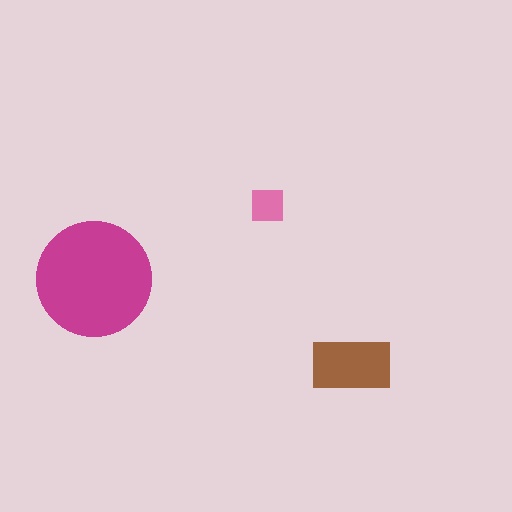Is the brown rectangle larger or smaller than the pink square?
Larger.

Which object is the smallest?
The pink square.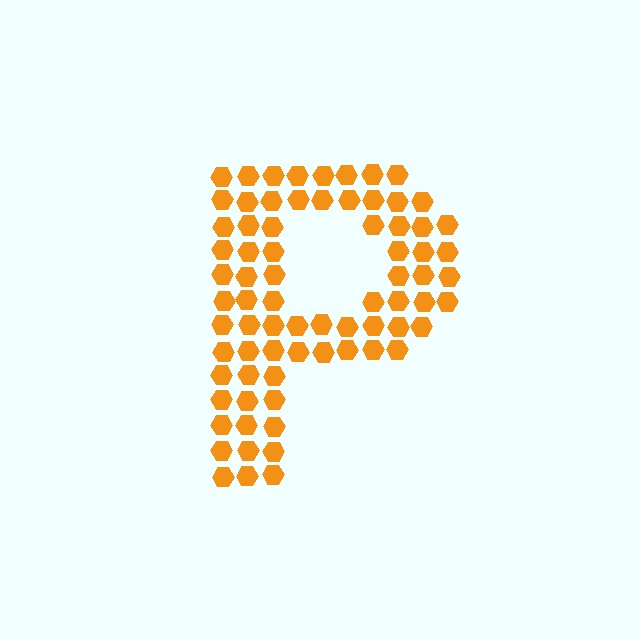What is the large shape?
The large shape is the letter P.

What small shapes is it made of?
It is made of small hexagons.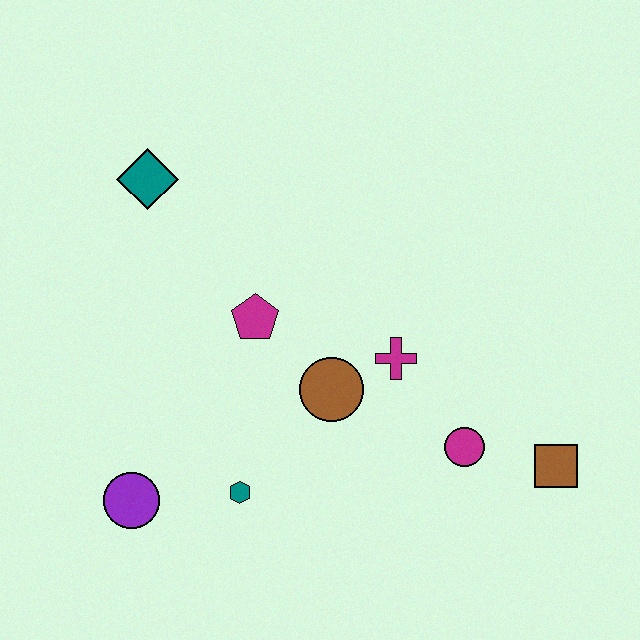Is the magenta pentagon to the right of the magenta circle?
No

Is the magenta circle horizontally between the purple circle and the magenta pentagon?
No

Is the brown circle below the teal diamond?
Yes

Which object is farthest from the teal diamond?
The brown square is farthest from the teal diamond.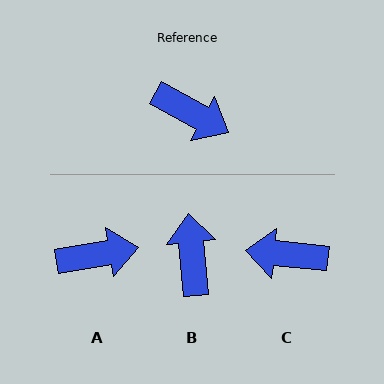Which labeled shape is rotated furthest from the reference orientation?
C, about 157 degrees away.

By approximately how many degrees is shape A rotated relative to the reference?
Approximately 39 degrees counter-clockwise.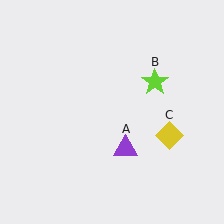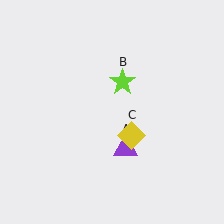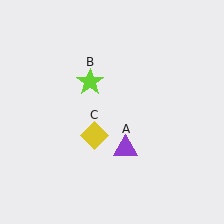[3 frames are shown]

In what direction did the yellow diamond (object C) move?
The yellow diamond (object C) moved left.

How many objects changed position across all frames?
2 objects changed position: lime star (object B), yellow diamond (object C).